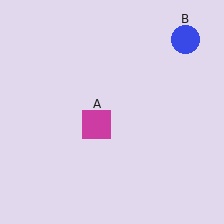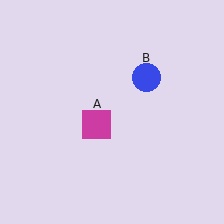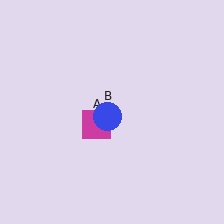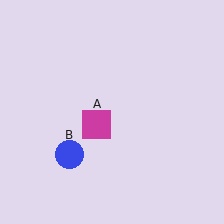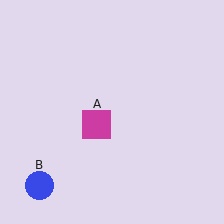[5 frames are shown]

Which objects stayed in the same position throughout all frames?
Magenta square (object A) remained stationary.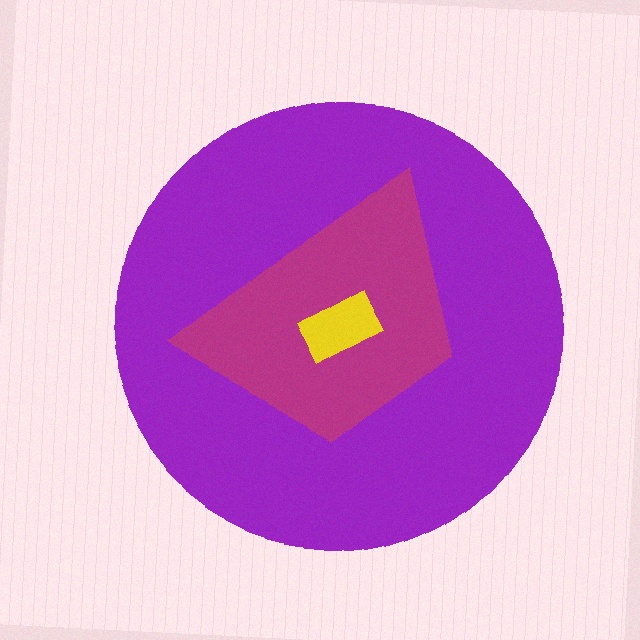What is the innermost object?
The yellow rectangle.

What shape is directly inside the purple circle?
The magenta trapezoid.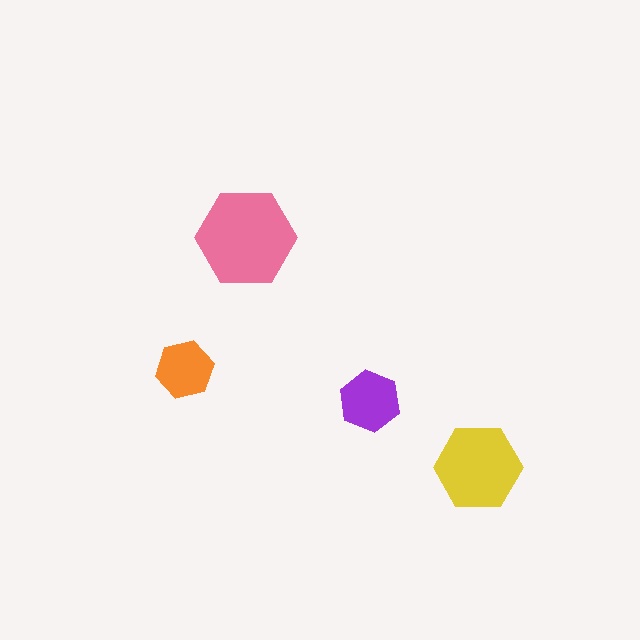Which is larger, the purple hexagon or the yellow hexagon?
The yellow one.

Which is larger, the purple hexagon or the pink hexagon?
The pink one.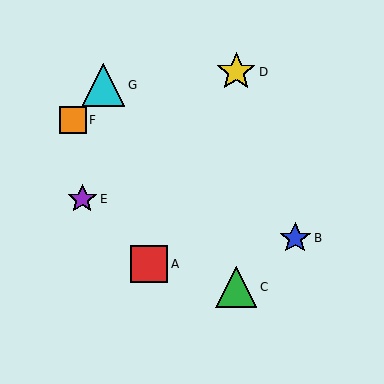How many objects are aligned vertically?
2 objects (C, D) are aligned vertically.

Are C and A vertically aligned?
No, C is at x≈236 and A is at x≈149.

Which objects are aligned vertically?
Objects C, D are aligned vertically.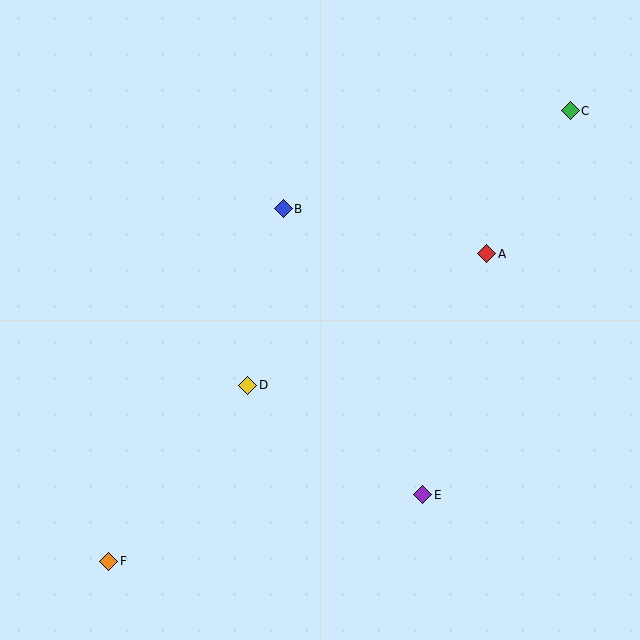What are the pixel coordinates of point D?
Point D is at (247, 385).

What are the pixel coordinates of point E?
Point E is at (423, 495).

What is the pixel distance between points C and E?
The distance between C and E is 411 pixels.